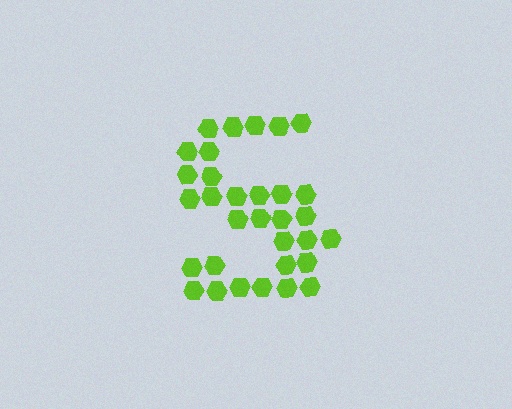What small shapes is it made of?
It is made of small hexagons.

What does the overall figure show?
The overall figure shows the letter S.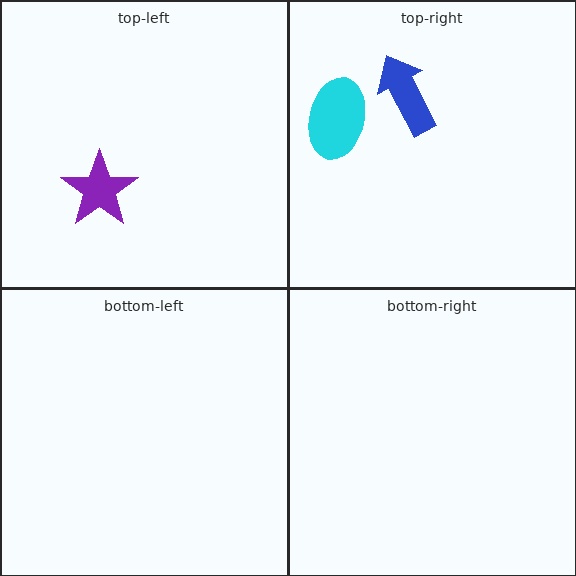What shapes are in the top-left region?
The purple star.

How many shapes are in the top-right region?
2.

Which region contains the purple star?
The top-left region.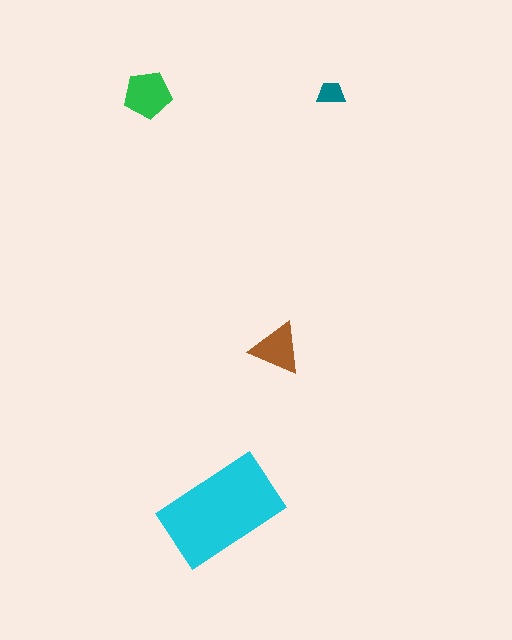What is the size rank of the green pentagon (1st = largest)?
2nd.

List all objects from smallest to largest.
The teal trapezoid, the brown triangle, the green pentagon, the cyan rectangle.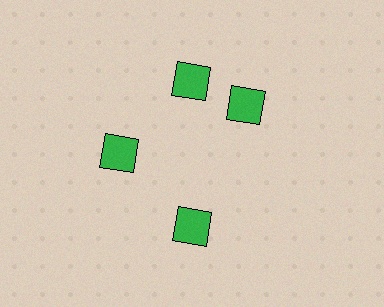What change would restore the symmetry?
The symmetry would be restored by rotating it back into even spacing with its neighbors so that all 4 diamonds sit at equal angles and equal distance from the center.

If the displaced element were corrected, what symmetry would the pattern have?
It would have 4-fold rotational symmetry — the pattern would map onto itself every 90 degrees.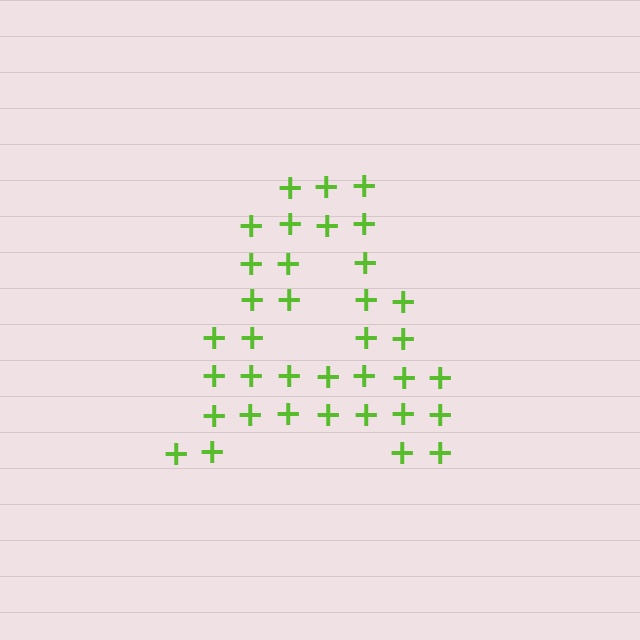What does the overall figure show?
The overall figure shows the letter A.